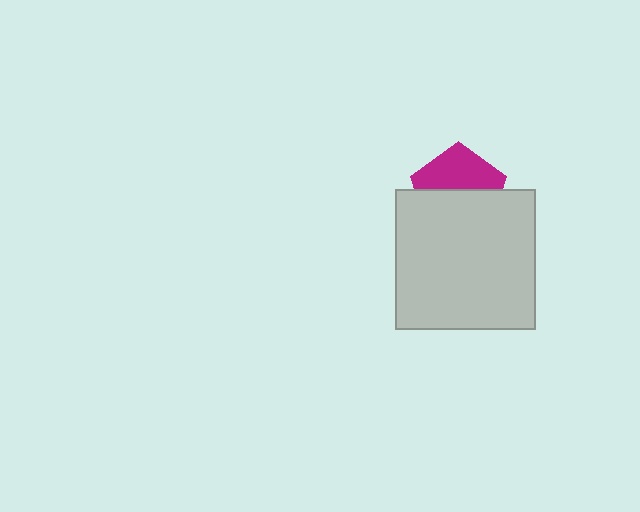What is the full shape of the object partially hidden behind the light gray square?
The partially hidden object is a magenta pentagon.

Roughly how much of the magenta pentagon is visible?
About half of it is visible (roughly 47%).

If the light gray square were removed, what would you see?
You would see the complete magenta pentagon.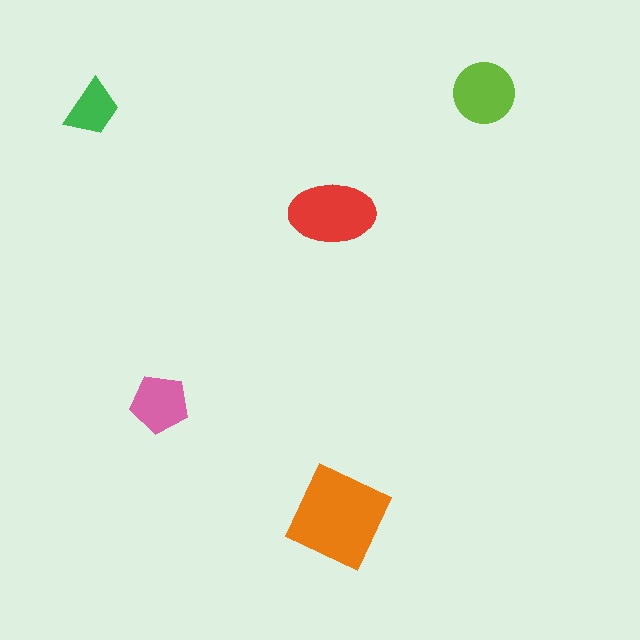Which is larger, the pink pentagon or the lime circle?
The lime circle.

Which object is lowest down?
The orange diamond is bottommost.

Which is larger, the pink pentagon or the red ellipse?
The red ellipse.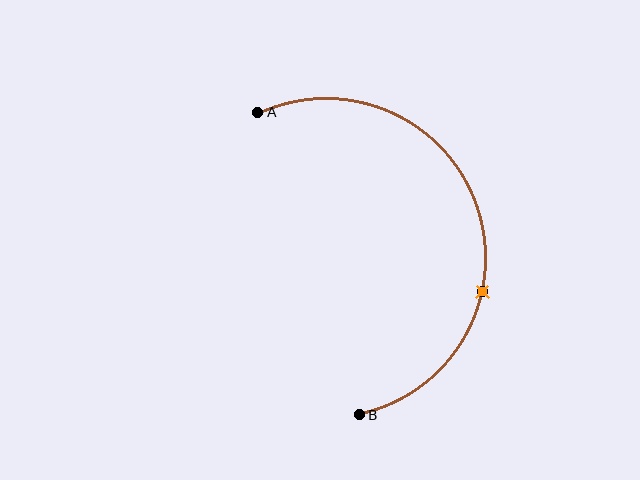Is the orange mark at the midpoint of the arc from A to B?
No. The orange mark lies on the arc but is closer to endpoint B. The arc midpoint would be at the point on the curve equidistant along the arc from both A and B.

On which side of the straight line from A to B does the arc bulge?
The arc bulges to the right of the straight line connecting A and B.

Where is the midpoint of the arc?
The arc midpoint is the point on the curve farthest from the straight line joining A and B. It sits to the right of that line.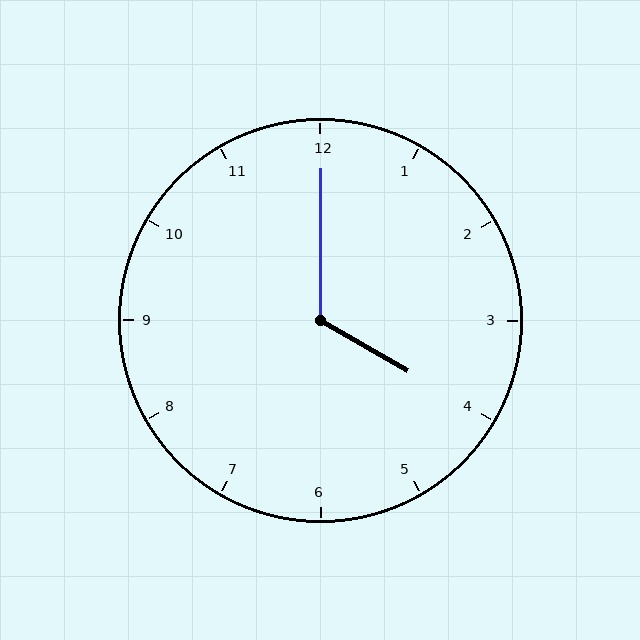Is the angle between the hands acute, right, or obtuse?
It is obtuse.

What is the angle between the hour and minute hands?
Approximately 120 degrees.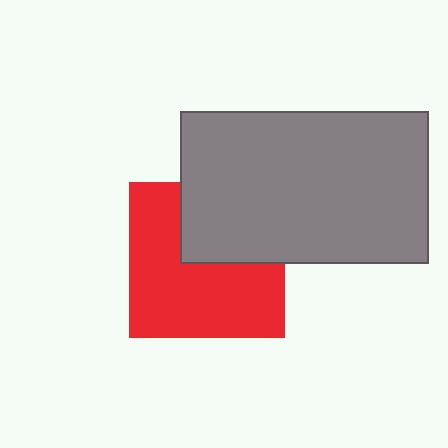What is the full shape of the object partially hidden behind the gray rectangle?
The partially hidden object is a red square.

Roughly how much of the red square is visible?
About half of it is visible (roughly 64%).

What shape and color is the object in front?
The object in front is a gray rectangle.